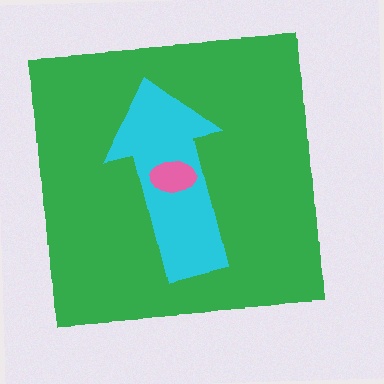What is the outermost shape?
The green square.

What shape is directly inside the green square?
The cyan arrow.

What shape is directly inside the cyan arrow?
The pink ellipse.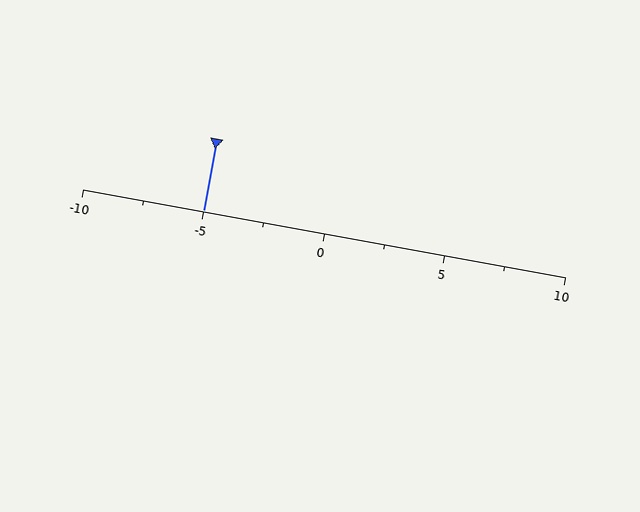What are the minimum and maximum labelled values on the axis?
The axis runs from -10 to 10.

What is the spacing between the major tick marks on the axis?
The major ticks are spaced 5 apart.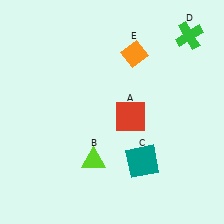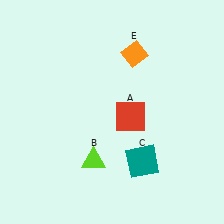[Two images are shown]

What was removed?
The green cross (D) was removed in Image 2.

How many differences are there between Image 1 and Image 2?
There is 1 difference between the two images.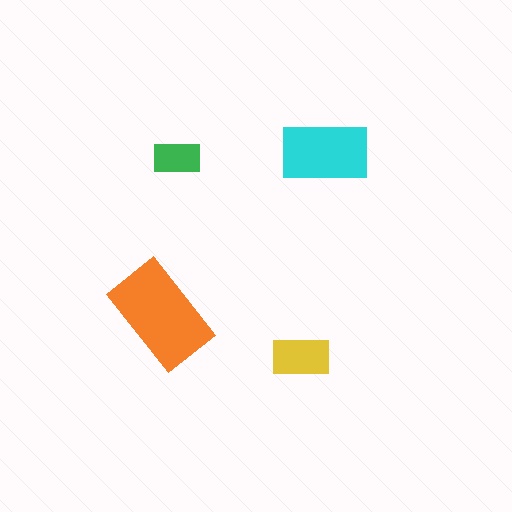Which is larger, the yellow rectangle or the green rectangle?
The yellow one.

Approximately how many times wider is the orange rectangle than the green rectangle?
About 2 times wider.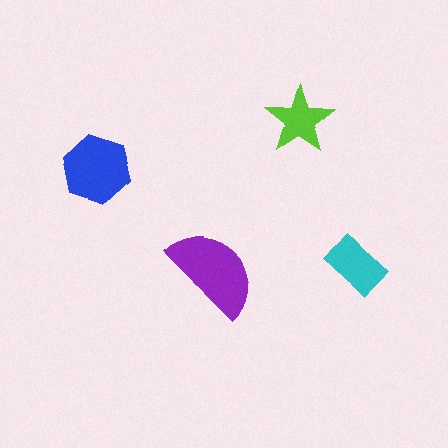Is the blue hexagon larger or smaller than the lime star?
Larger.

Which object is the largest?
The purple semicircle.